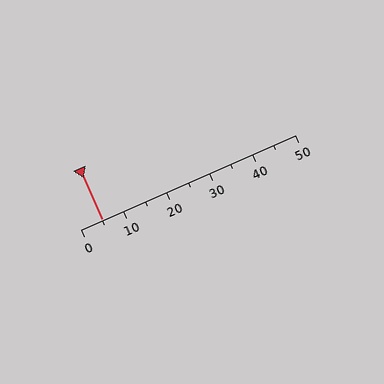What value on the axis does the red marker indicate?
The marker indicates approximately 5.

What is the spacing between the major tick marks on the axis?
The major ticks are spaced 10 apart.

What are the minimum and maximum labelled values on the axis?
The axis runs from 0 to 50.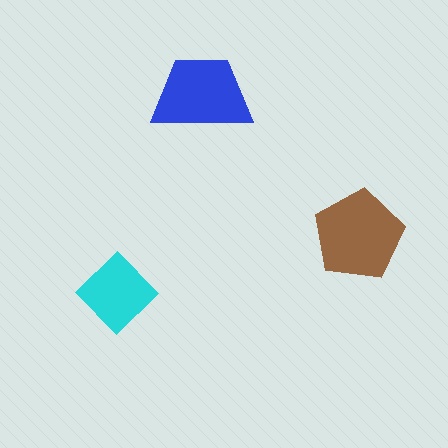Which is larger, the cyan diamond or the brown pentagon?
The brown pentagon.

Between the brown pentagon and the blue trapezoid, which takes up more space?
The brown pentagon.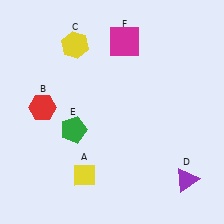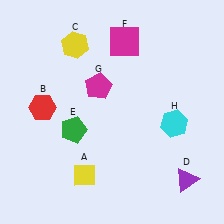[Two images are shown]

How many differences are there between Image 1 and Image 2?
There are 2 differences between the two images.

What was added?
A magenta pentagon (G), a cyan hexagon (H) were added in Image 2.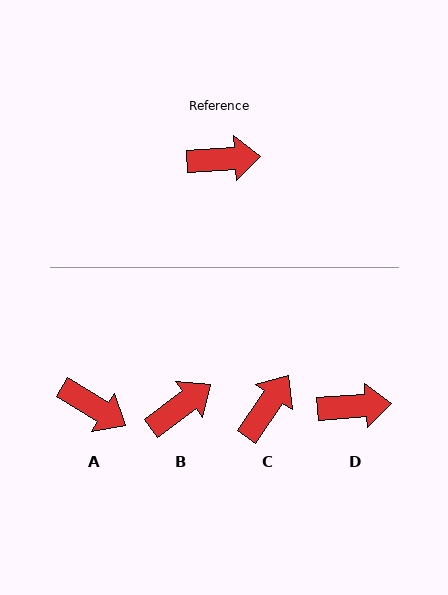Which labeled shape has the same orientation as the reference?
D.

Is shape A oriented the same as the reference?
No, it is off by about 35 degrees.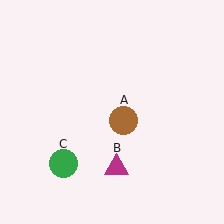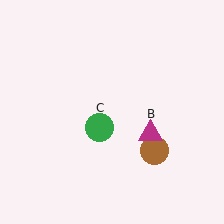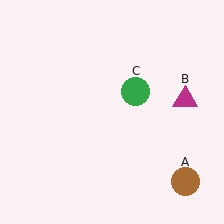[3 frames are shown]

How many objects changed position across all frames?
3 objects changed position: brown circle (object A), magenta triangle (object B), green circle (object C).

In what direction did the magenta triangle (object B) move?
The magenta triangle (object B) moved up and to the right.